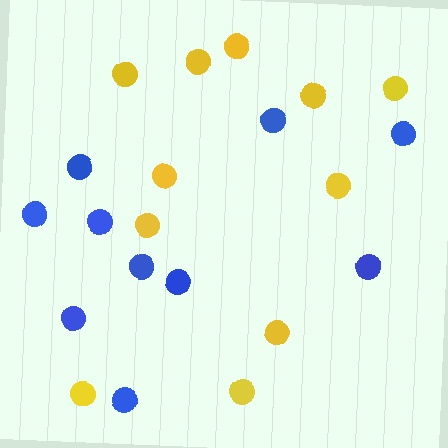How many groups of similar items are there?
There are 2 groups: one group of blue circles (10) and one group of yellow circles (11).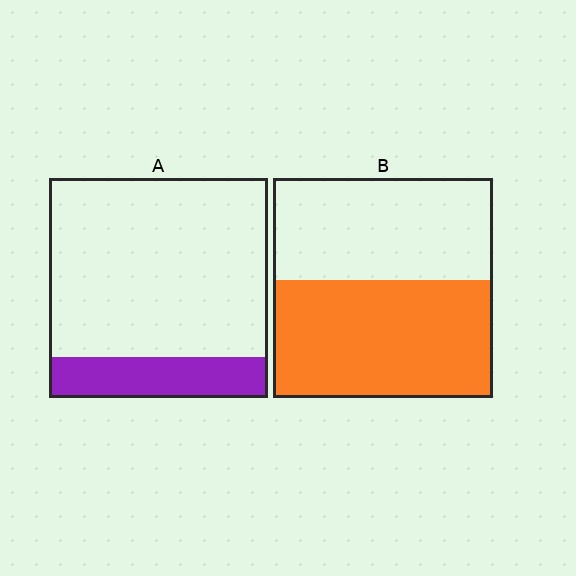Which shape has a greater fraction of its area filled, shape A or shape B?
Shape B.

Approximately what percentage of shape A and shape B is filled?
A is approximately 20% and B is approximately 55%.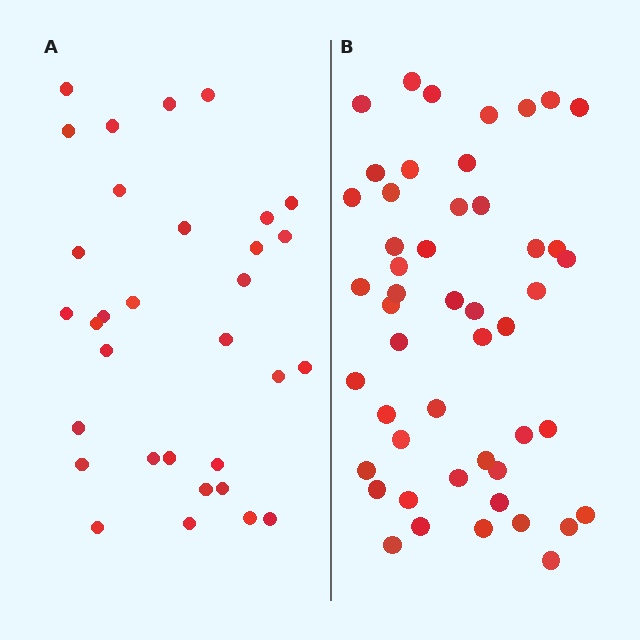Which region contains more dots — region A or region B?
Region B (the right region) has more dots.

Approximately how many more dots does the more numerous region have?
Region B has approximately 15 more dots than region A.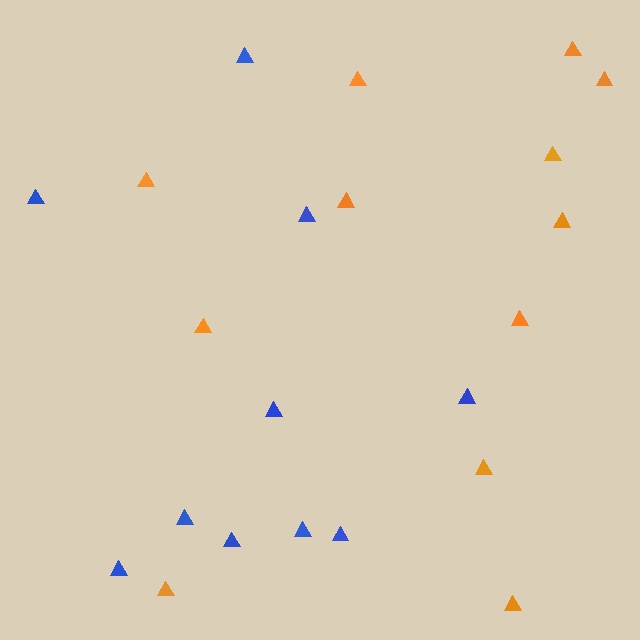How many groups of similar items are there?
There are 2 groups: one group of blue triangles (10) and one group of orange triangles (12).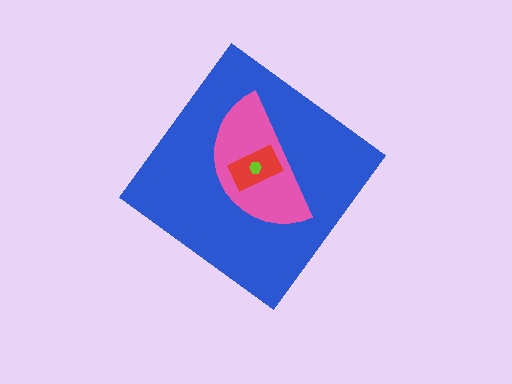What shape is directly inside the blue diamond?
The pink semicircle.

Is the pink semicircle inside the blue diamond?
Yes.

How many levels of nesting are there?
4.